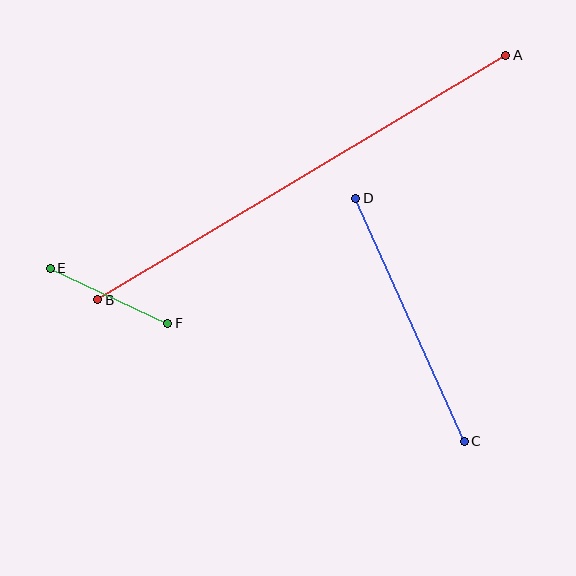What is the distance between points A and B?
The distance is approximately 476 pixels.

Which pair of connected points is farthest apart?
Points A and B are farthest apart.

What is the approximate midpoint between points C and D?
The midpoint is at approximately (410, 320) pixels.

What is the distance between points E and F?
The distance is approximately 129 pixels.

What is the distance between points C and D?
The distance is approximately 266 pixels.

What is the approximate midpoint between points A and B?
The midpoint is at approximately (302, 177) pixels.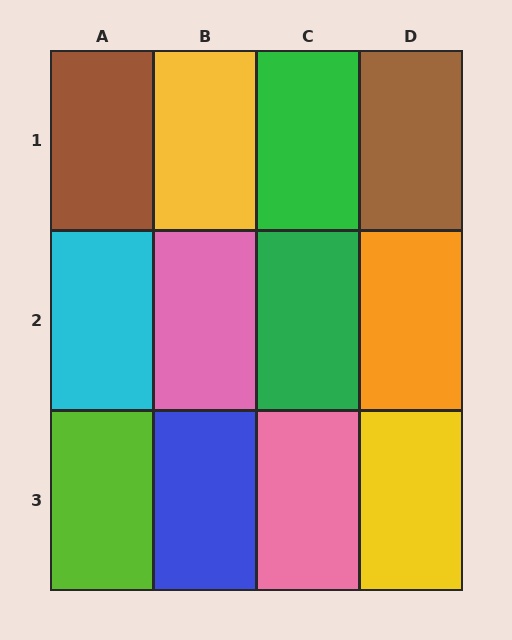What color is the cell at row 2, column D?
Orange.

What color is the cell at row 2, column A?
Cyan.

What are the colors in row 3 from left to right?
Lime, blue, pink, yellow.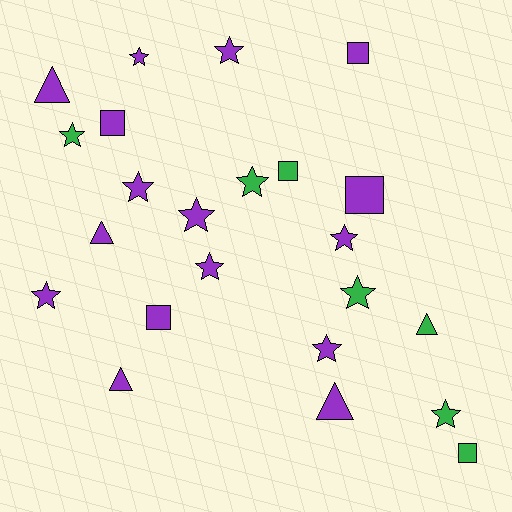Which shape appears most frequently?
Star, with 12 objects.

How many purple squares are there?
There are 4 purple squares.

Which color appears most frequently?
Purple, with 16 objects.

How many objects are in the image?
There are 23 objects.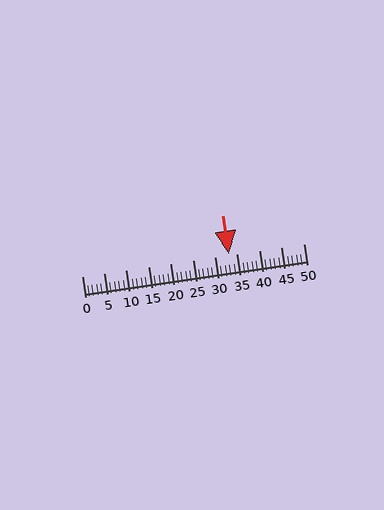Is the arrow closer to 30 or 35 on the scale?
The arrow is closer to 35.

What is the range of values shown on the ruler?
The ruler shows values from 0 to 50.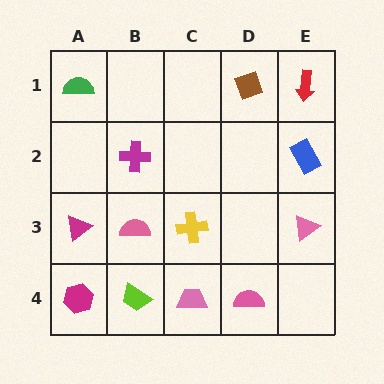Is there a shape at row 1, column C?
No, that cell is empty.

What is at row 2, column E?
A blue rectangle.